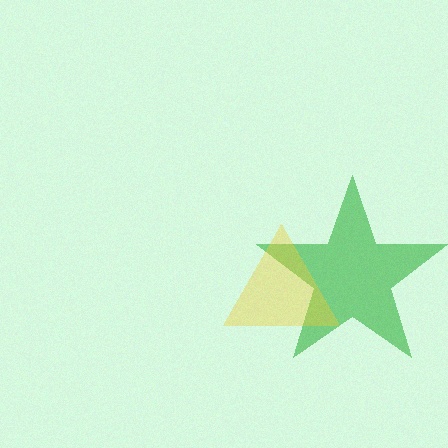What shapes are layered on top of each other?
The layered shapes are: a green star, a yellow triangle.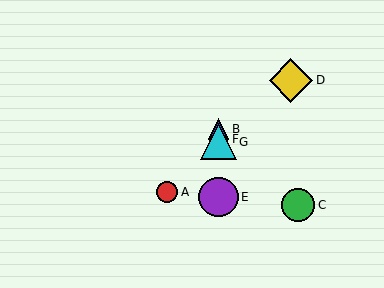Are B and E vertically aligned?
Yes, both are at x≈219.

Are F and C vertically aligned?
No, F is at x≈219 and C is at x≈298.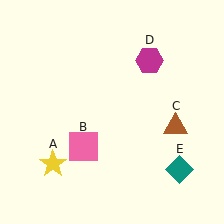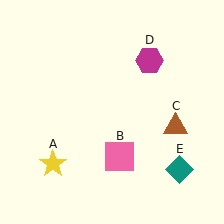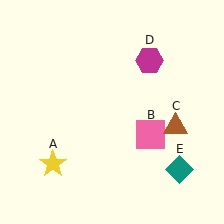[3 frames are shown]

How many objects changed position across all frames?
1 object changed position: pink square (object B).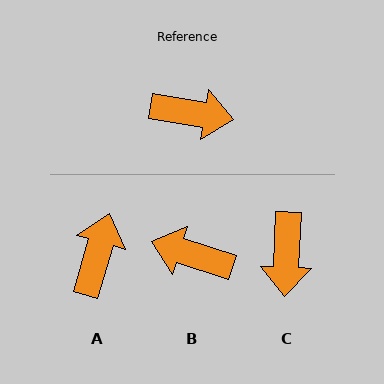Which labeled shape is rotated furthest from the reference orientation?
B, about 171 degrees away.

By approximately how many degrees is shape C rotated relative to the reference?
Approximately 83 degrees clockwise.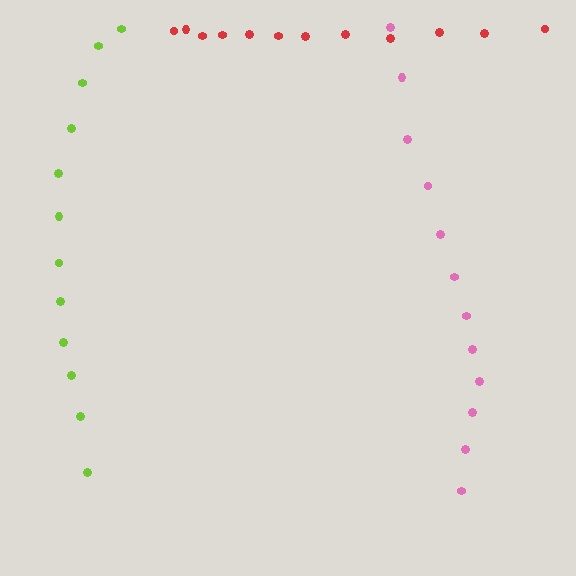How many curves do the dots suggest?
There are 3 distinct paths.